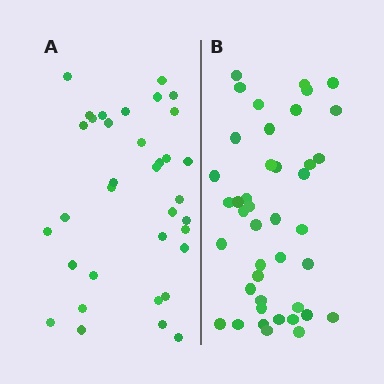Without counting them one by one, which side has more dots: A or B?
Region B (the right region) has more dots.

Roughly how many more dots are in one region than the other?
Region B has roughly 8 or so more dots than region A.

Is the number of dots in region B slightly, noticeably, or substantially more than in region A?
Region B has only slightly more — the two regions are fairly close. The ratio is roughly 1.2 to 1.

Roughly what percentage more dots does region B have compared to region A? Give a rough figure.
About 20% more.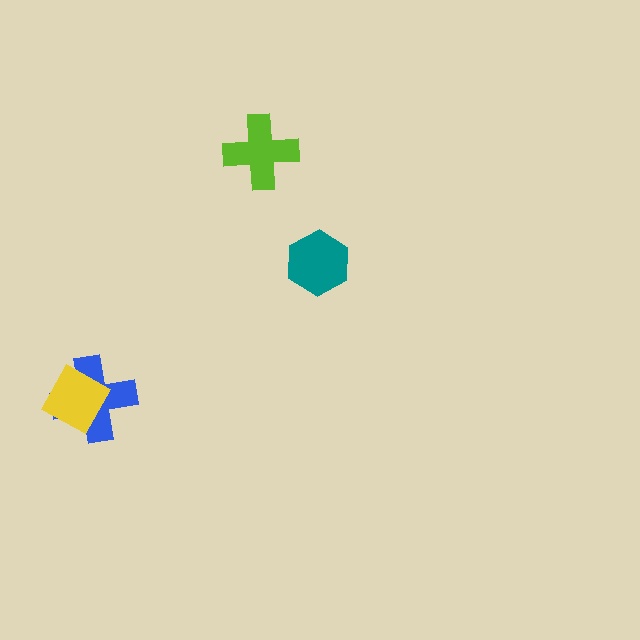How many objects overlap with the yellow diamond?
1 object overlaps with the yellow diamond.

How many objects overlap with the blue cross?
1 object overlaps with the blue cross.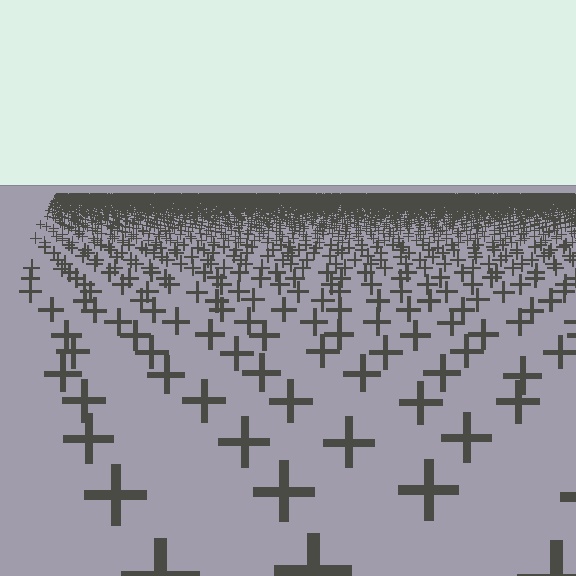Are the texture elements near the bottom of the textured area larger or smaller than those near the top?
Larger. Near the bottom, elements are closer to the viewer and appear at a bigger on-screen size.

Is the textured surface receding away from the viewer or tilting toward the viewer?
The surface is receding away from the viewer. Texture elements get smaller and denser toward the top.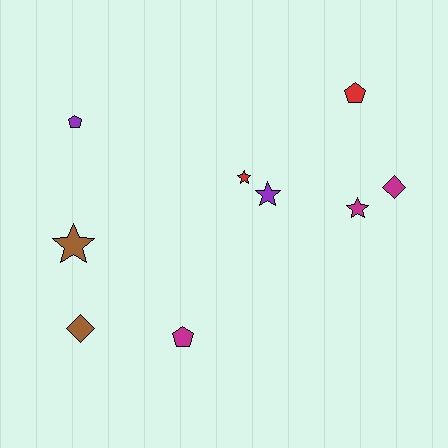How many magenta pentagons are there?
There is 1 magenta pentagon.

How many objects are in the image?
There are 9 objects.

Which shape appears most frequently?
Star, with 4 objects.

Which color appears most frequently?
Magenta, with 3 objects.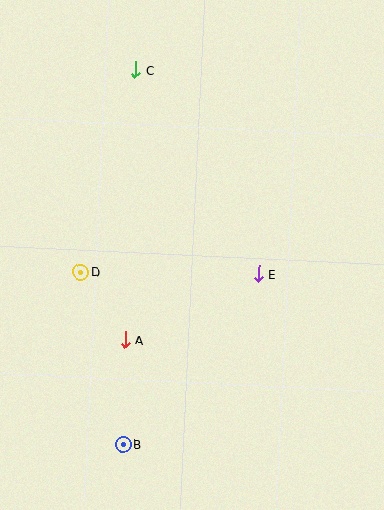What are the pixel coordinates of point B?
Point B is at (123, 444).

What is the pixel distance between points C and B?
The distance between C and B is 375 pixels.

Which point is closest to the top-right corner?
Point C is closest to the top-right corner.